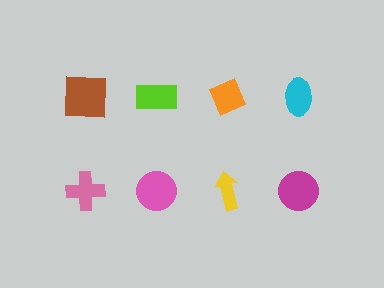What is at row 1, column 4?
A cyan ellipse.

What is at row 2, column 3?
A yellow arrow.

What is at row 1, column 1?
A brown square.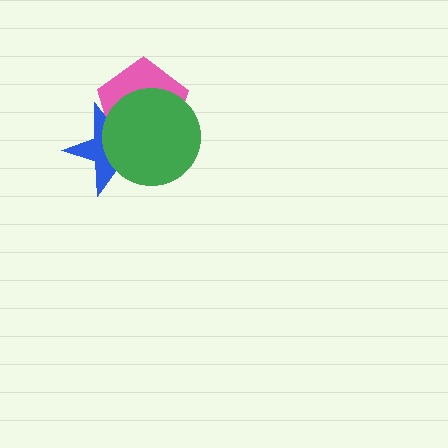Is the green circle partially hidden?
No, no other shape covers it.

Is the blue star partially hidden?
Yes, it is partially covered by another shape.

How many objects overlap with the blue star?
2 objects overlap with the blue star.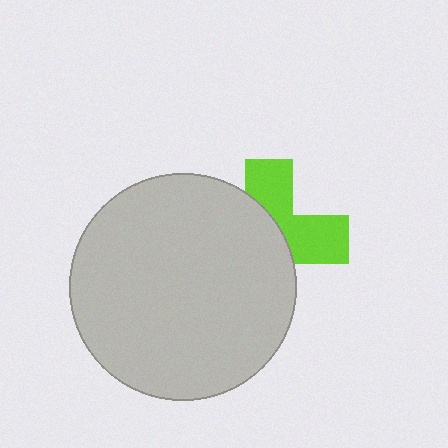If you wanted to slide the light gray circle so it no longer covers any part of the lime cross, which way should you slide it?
Slide it left — that is the most direct way to separate the two shapes.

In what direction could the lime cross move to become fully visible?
The lime cross could move right. That would shift it out from behind the light gray circle entirely.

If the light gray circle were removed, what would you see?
You would see the complete lime cross.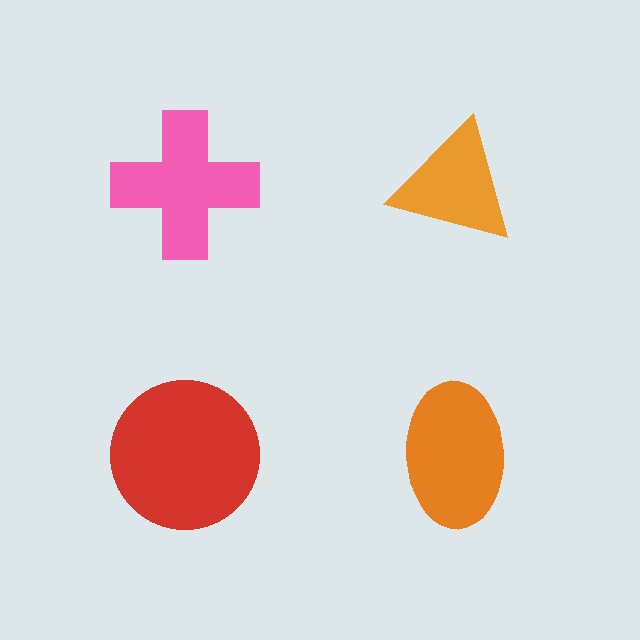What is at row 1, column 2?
An orange triangle.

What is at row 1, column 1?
A pink cross.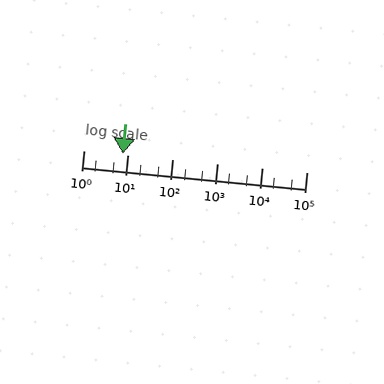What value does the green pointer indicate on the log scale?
The pointer indicates approximately 7.5.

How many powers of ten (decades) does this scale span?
The scale spans 5 decades, from 1 to 100000.